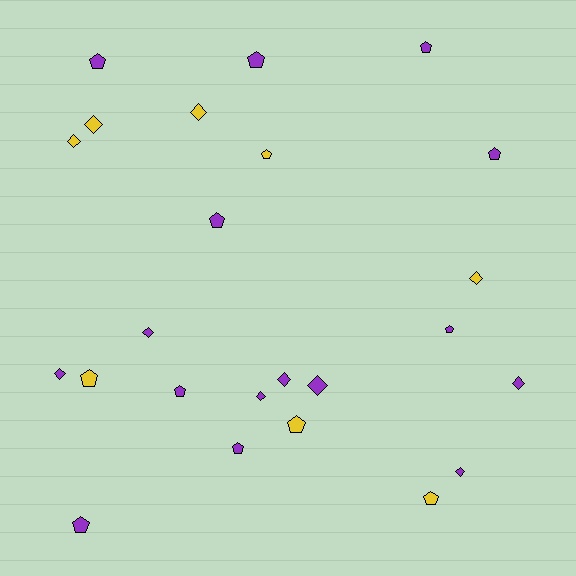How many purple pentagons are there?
There are 9 purple pentagons.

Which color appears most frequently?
Purple, with 16 objects.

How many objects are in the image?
There are 24 objects.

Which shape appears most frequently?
Pentagon, with 13 objects.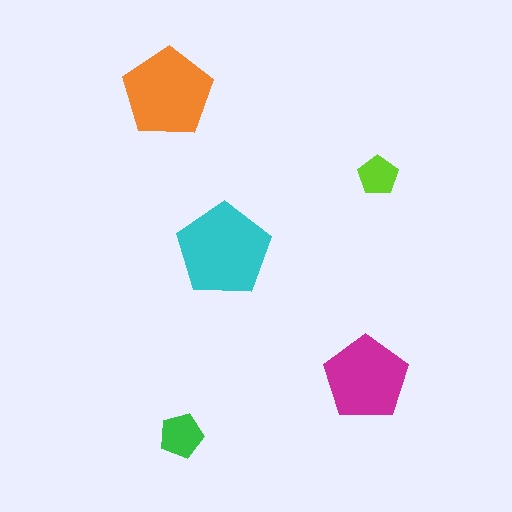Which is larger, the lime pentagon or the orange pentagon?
The orange one.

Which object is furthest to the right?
The lime pentagon is rightmost.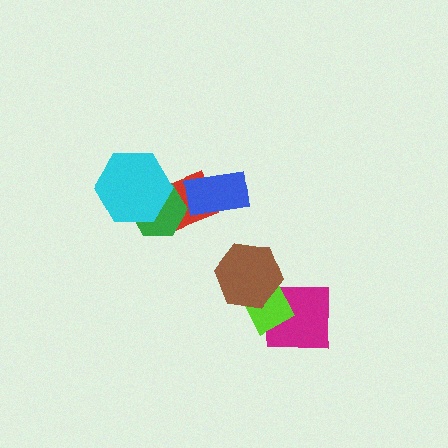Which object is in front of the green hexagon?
The cyan hexagon is in front of the green hexagon.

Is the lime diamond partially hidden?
Yes, it is partially covered by another shape.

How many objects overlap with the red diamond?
3 objects overlap with the red diamond.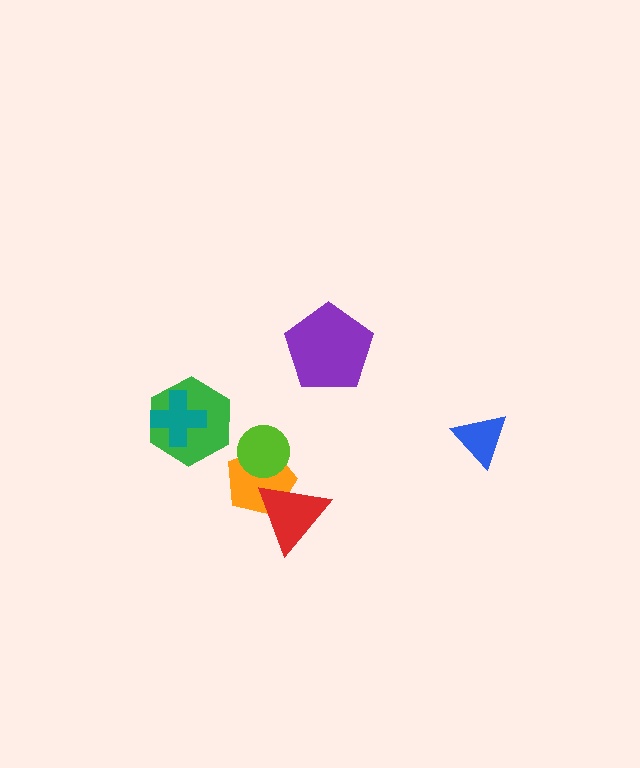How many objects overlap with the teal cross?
1 object overlaps with the teal cross.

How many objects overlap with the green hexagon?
1 object overlaps with the green hexagon.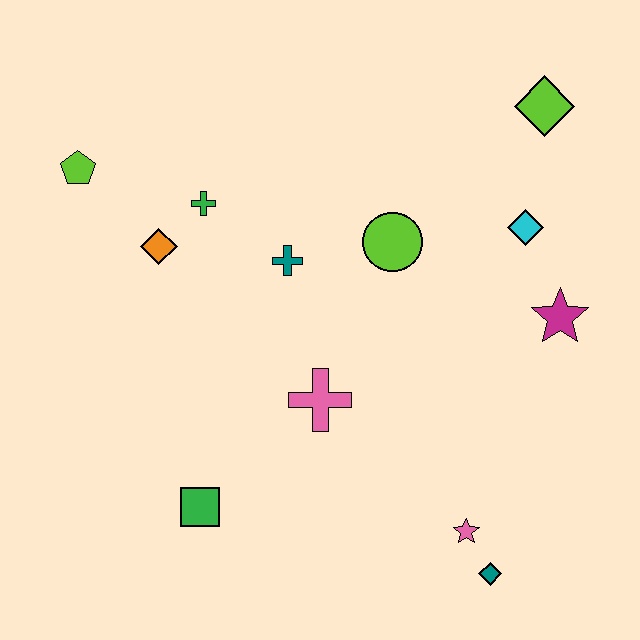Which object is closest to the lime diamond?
The cyan diamond is closest to the lime diamond.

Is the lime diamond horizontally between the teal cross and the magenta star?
Yes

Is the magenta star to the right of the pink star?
Yes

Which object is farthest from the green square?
The lime diamond is farthest from the green square.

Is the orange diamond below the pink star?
No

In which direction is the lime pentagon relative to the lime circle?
The lime pentagon is to the left of the lime circle.